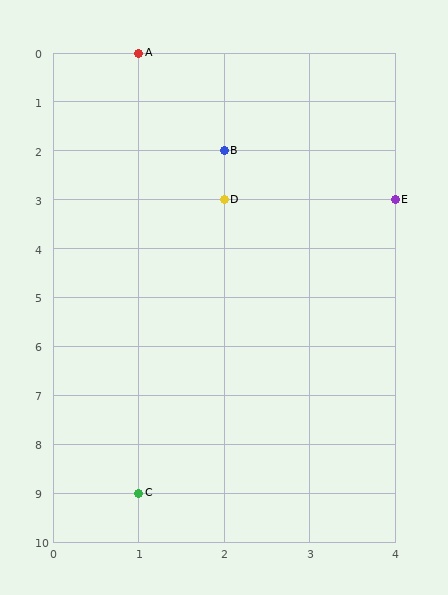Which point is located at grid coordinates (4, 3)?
Point E is at (4, 3).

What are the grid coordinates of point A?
Point A is at grid coordinates (1, 0).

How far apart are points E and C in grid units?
Points E and C are 3 columns and 6 rows apart (about 6.7 grid units diagonally).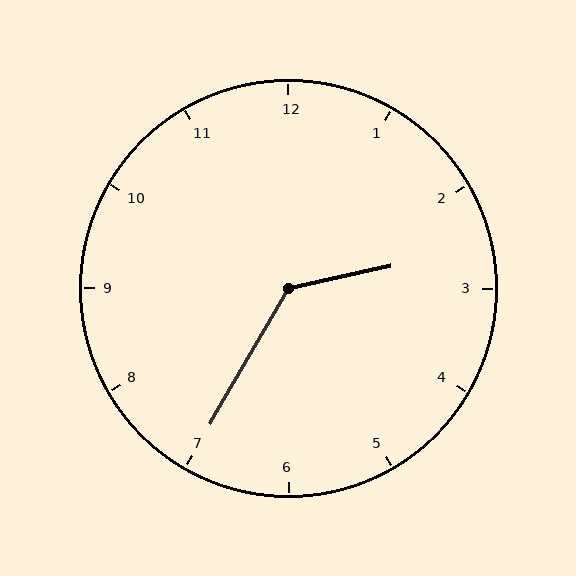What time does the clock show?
2:35.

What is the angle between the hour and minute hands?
Approximately 132 degrees.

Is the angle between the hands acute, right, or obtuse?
It is obtuse.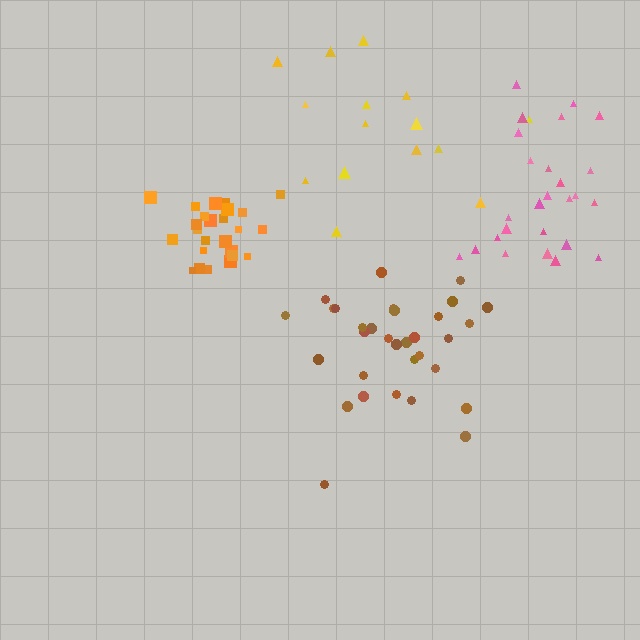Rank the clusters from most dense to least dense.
orange, brown, pink, yellow.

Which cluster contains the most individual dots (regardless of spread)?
Brown (32).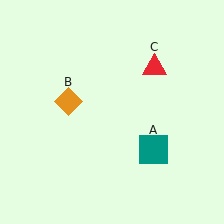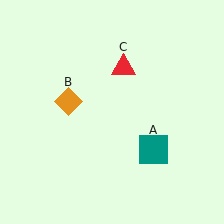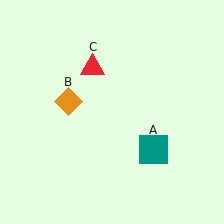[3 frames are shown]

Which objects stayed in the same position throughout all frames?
Teal square (object A) and orange diamond (object B) remained stationary.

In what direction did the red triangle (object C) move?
The red triangle (object C) moved left.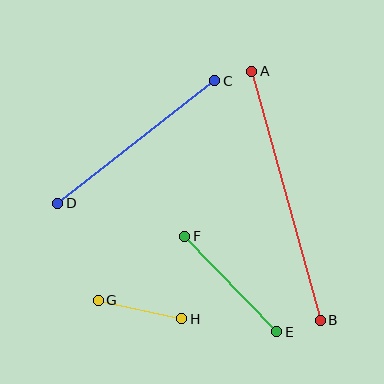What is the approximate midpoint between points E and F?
The midpoint is at approximately (231, 284) pixels.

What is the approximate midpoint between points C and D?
The midpoint is at approximately (136, 142) pixels.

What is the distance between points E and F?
The distance is approximately 132 pixels.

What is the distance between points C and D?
The distance is approximately 199 pixels.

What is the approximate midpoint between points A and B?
The midpoint is at approximately (286, 196) pixels.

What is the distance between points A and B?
The distance is approximately 258 pixels.